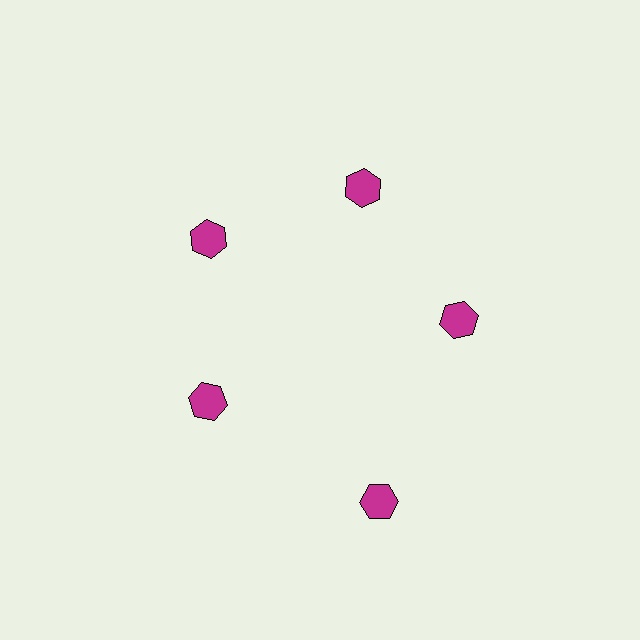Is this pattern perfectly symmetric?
No. The 5 magenta hexagons are arranged in a ring, but one element near the 5 o'clock position is pushed outward from the center, breaking the 5-fold rotational symmetry.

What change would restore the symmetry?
The symmetry would be restored by moving it inward, back onto the ring so that all 5 hexagons sit at equal angles and equal distance from the center.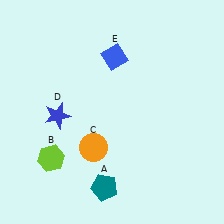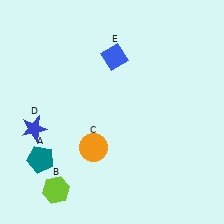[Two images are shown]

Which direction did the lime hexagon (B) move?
The lime hexagon (B) moved down.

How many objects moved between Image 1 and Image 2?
3 objects moved between the two images.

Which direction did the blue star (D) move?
The blue star (D) moved left.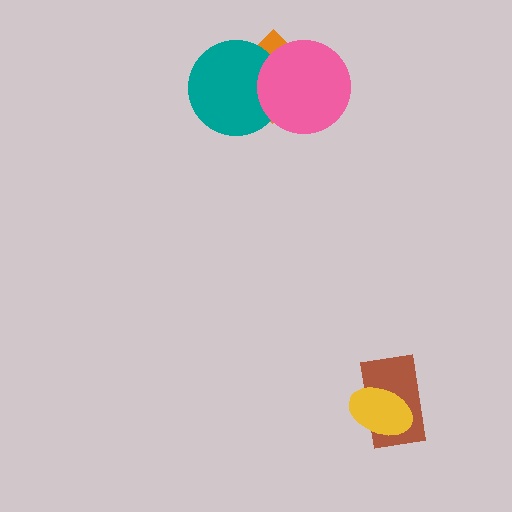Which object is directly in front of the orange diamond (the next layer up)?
The teal circle is directly in front of the orange diamond.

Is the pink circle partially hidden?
No, no other shape covers it.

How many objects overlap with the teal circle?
2 objects overlap with the teal circle.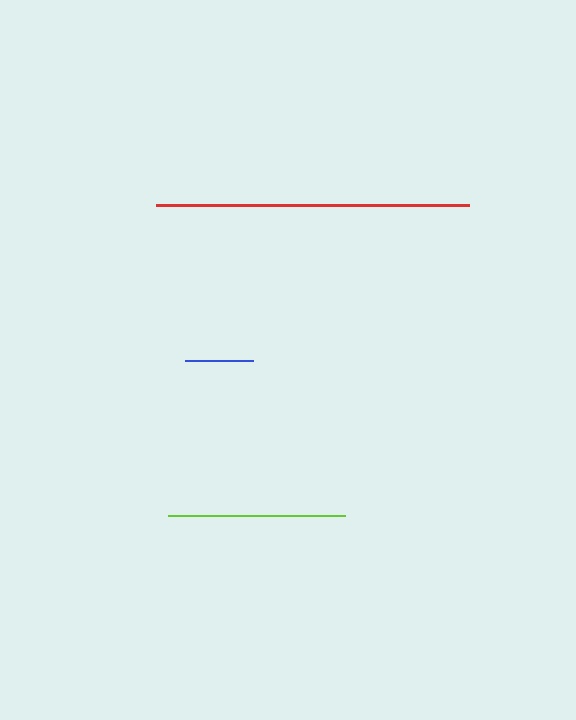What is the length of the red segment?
The red segment is approximately 313 pixels long.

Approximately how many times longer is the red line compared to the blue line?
The red line is approximately 4.6 times the length of the blue line.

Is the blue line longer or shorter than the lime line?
The lime line is longer than the blue line.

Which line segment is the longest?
The red line is the longest at approximately 313 pixels.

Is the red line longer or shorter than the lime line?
The red line is longer than the lime line.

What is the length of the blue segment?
The blue segment is approximately 68 pixels long.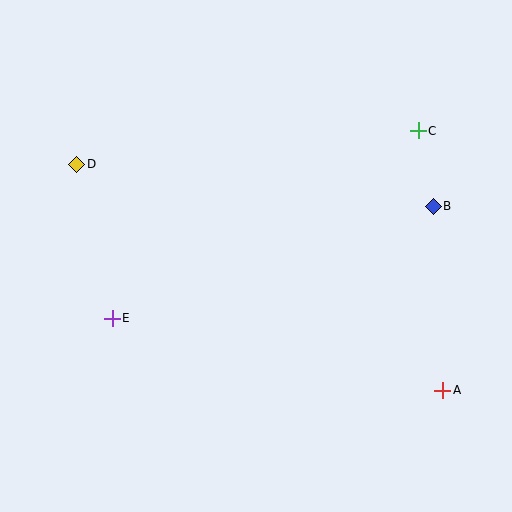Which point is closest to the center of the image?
Point E at (112, 318) is closest to the center.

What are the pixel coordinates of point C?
Point C is at (418, 131).